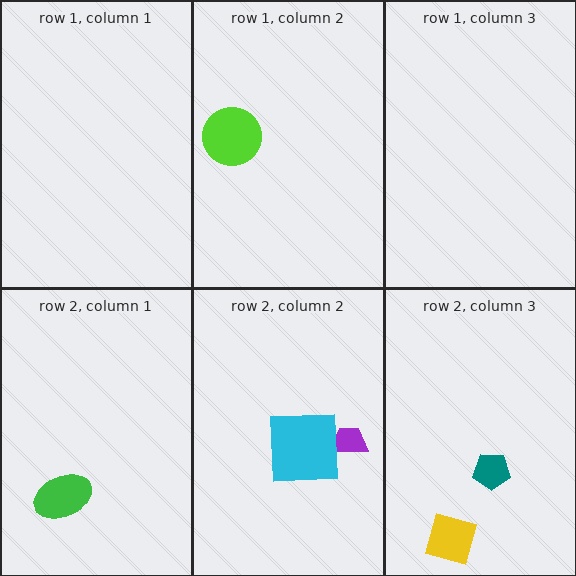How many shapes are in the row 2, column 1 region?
1.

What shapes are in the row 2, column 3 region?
The yellow diamond, the teal pentagon.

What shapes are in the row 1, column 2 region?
The lime circle.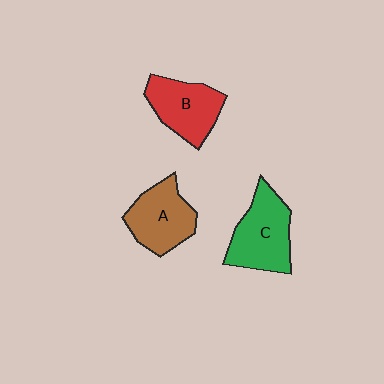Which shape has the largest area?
Shape C (green).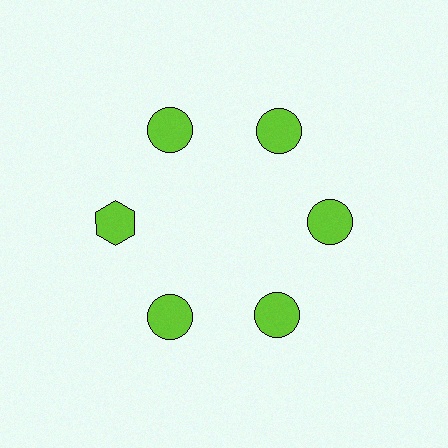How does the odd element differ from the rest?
It has a different shape: hexagon instead of circle.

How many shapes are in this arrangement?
There are 6 shapes arranged in a ring pattern.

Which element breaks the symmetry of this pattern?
The lime hexagon at roughly the 9 o'clock position breaks the symmetry. All other shapes are lime circles.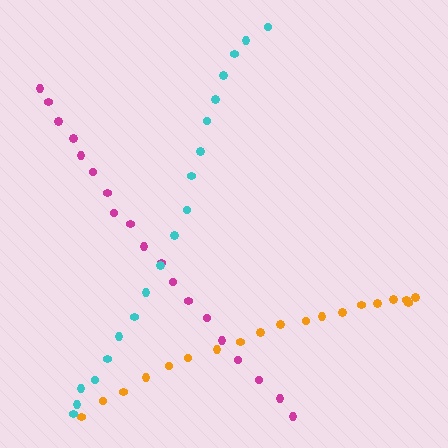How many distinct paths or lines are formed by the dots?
There are 3 distinct paths.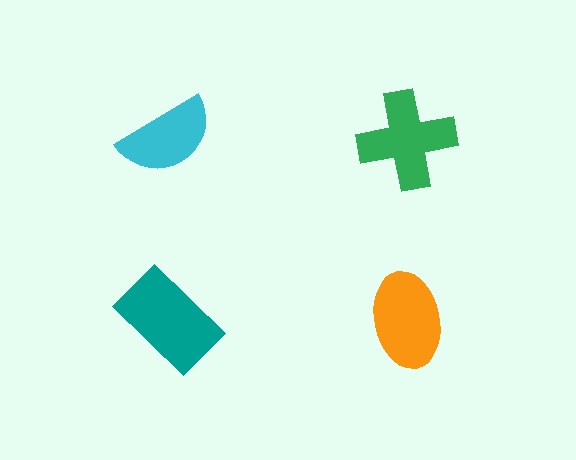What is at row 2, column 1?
A teal rectangle.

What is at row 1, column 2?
A green cross.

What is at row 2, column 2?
An orange ellipse.